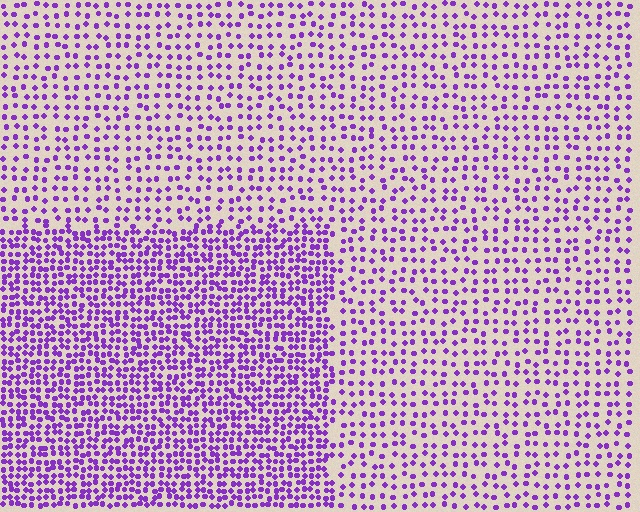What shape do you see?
I see a rectangle.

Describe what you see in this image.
The image contains small purple elements arranged at two different densities. A rectangle-shaped region is visible where the elements are more densely packed than the surrounding area.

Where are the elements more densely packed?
The elements are more densely packed inside the rectangle boundary.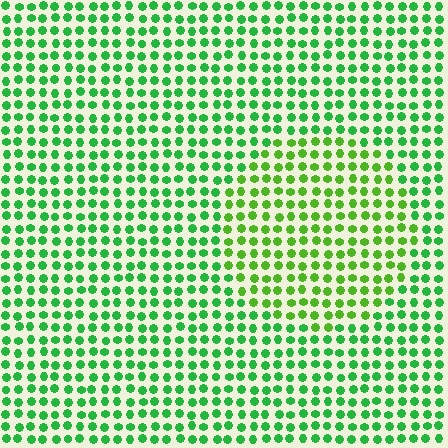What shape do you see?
I see a circle.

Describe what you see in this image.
The image is filled with small green elements in a uniform arrangement. A circle-shaped region is visible where the elements are tinted to a slightly different hue, forming a subtle color boundary.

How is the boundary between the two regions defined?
The boundary is defined purely by a slight shift in hue (about 28 degrees). Spacing, size, and orientation are identical on both sides.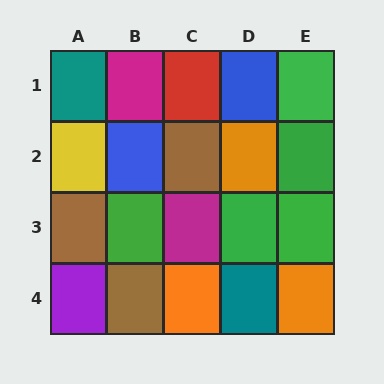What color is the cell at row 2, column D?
Orange.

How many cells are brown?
3 cells are brown.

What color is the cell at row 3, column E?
Green.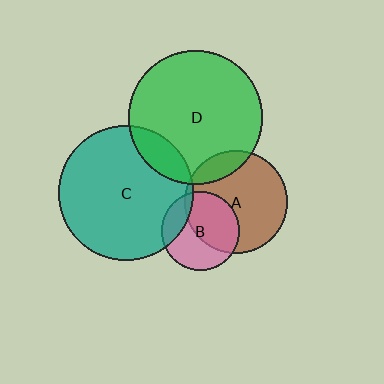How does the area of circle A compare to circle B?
Approximately 1.7 times.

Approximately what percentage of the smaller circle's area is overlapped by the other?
Approximately 15%.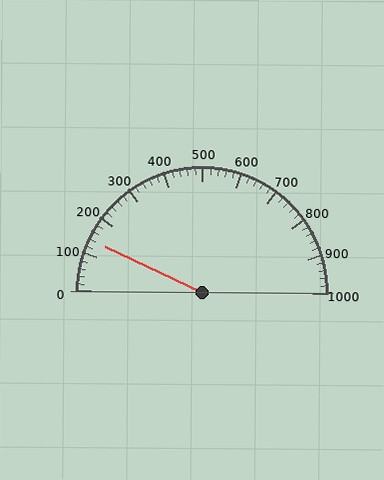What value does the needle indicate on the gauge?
The needle indicates approximately 140.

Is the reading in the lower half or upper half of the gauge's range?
The reading is in the lower half of the range (0 to 1000).